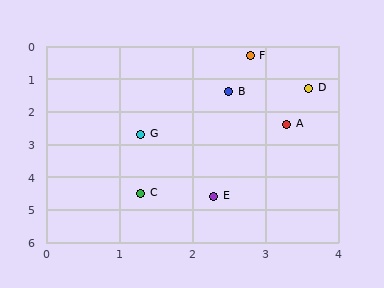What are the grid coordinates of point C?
Point C is at approximately (1.3, 4.5).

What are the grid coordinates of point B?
Point B is at approximately (2.5, 1.4).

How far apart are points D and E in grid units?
Points D and E are about 3.5 grid units apart.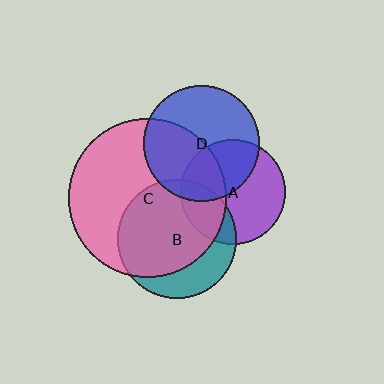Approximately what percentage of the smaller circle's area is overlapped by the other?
Approximately 10%.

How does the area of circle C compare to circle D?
Approximately 1.9 times.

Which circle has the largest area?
Circle C (pink).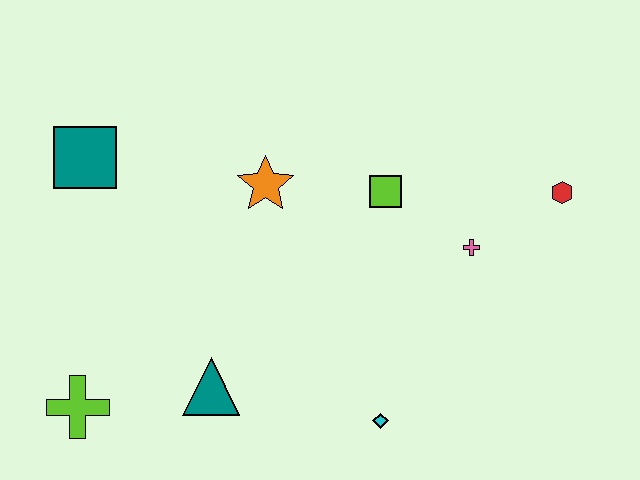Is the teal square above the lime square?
Yes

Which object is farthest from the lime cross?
The red hexagon is farthest from the lime cross.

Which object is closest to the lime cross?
The teal triangle is closest to the lime cross.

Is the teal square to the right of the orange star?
No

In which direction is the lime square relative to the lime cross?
The lime square is to the right of the lime cross.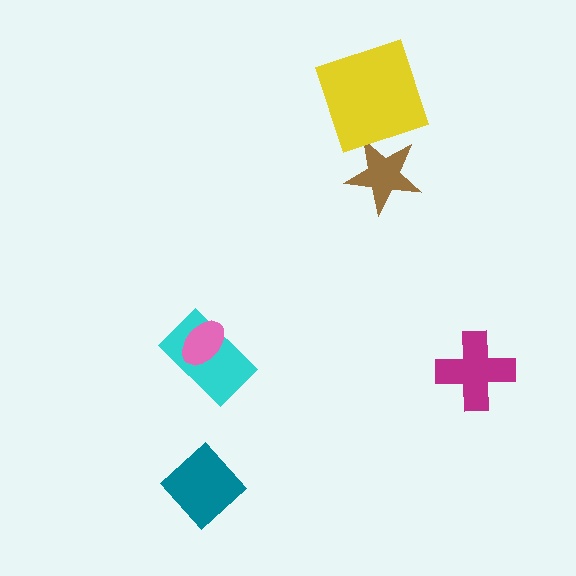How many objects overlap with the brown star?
0 objects overlap with the brown star.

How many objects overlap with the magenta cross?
0 objects overlap with the magenta cross.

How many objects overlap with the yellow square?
0 objects overlap with the yellow square.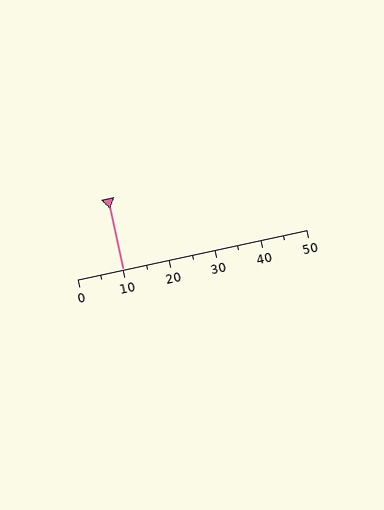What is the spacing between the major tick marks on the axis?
The major ticks are spaced 10 apart.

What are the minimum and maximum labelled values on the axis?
The axis runs from 0 to 50.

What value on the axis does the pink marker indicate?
The marker indicates approximately 10.